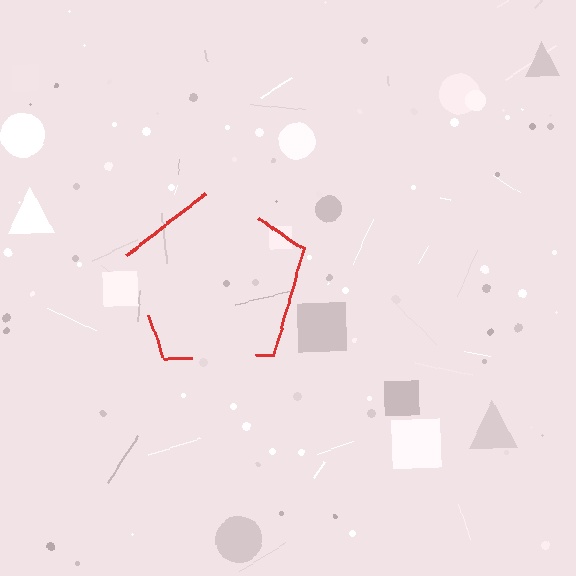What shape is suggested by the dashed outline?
The dashed outline suggests a pentagon.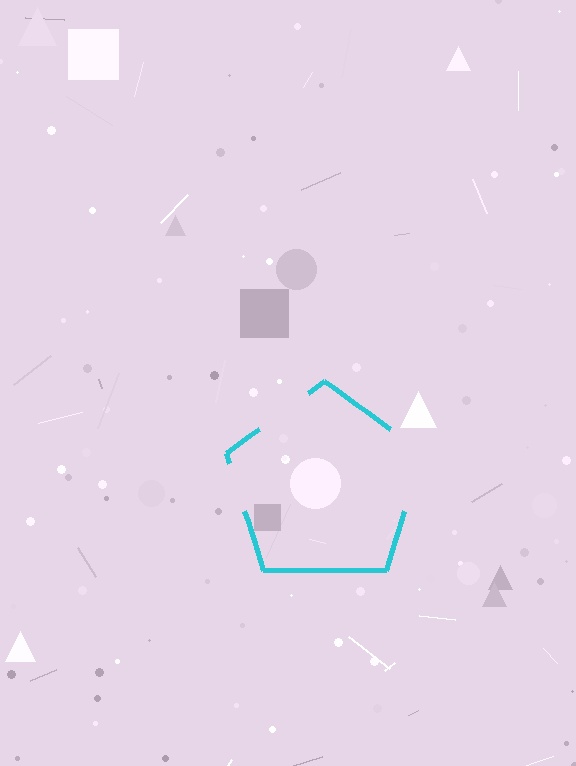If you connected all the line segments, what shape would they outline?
They would outline a pentagon.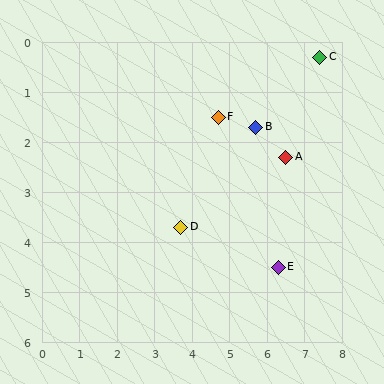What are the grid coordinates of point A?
Point A is at approximately (6.5, 2.3).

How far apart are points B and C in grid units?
Points B and C are about 2.2 grid units apart.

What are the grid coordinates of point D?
Point D is at approximately (3.7, 3.7).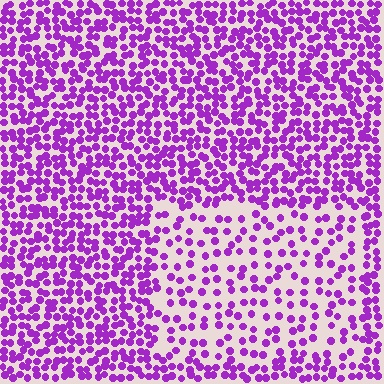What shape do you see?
I see a rectangle.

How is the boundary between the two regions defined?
The boundary is defined by a change in element density (approximately 2.1x ratio). All elements are the same color, size, and shape.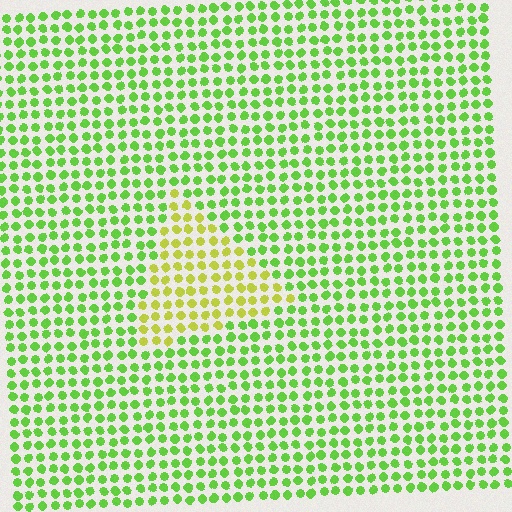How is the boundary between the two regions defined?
The boundary is defined purely by a slight shift in hue (about 38 degrees). Spacing, size, and orientation are identical on both sides.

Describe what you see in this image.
The image is filled with small lime elements in a uniform arrangement. A triangle-shaped region is visible where the elements are tinted to a slightly different hue, forming a subtle color boundary.